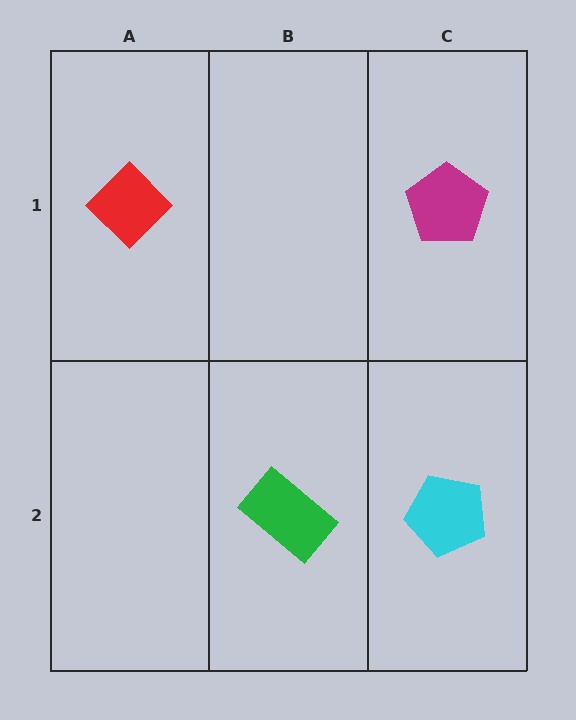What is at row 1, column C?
A magenta pentagon.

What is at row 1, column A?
A red diamond.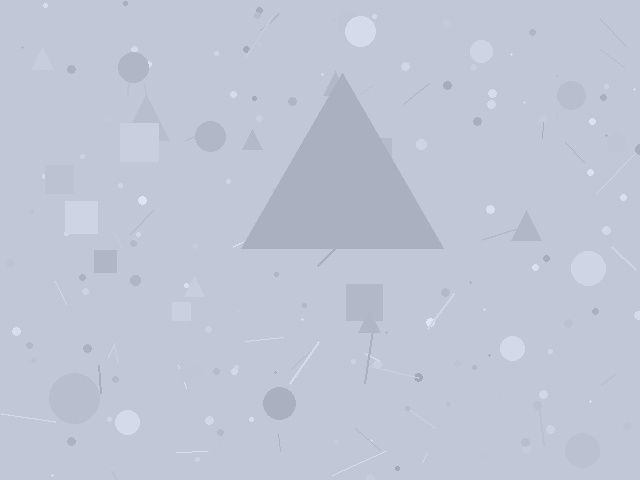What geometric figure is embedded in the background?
A triangle is embedded in the background.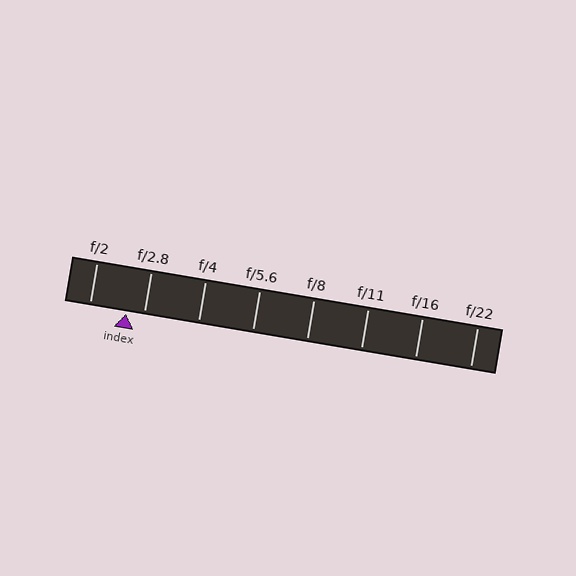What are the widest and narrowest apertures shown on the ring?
The widest aperture shown is f/2 and the narrowest is f/22.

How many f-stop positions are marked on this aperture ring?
There are 8 f-stop positions marked.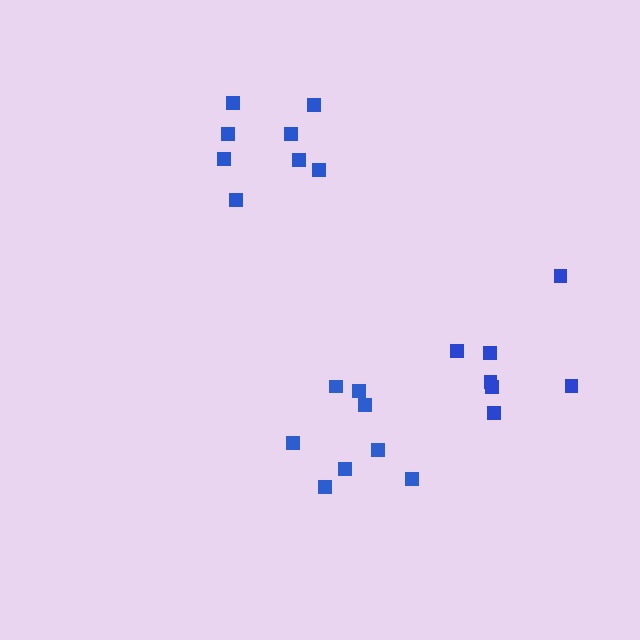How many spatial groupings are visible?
There are 3 spatial groupings.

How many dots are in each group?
Group 1: 7 dots, Group 2: 8 dots, Group 3: 8 dots (23 total).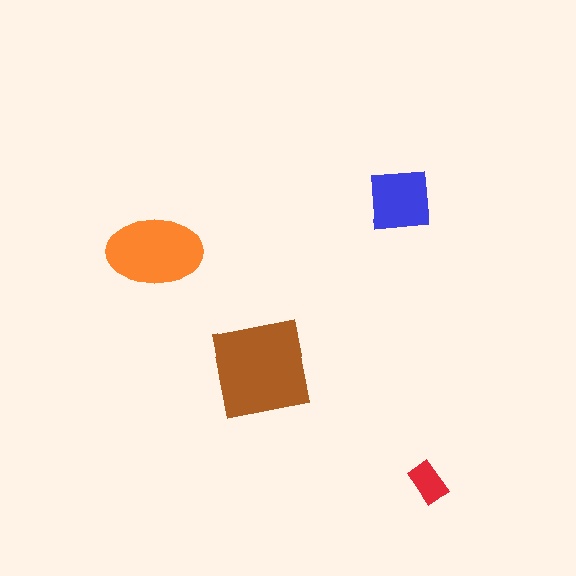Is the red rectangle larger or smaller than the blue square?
Smaller.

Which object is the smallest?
The red rectangle.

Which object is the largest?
The brown square.